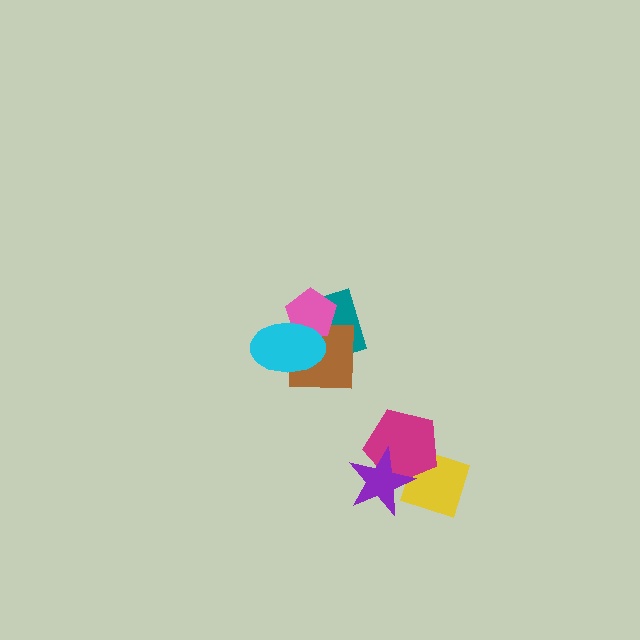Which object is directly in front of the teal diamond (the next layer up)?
The brown square is directly in front of the teal diamond.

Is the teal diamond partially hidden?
Yes, it is partially covered by another shape.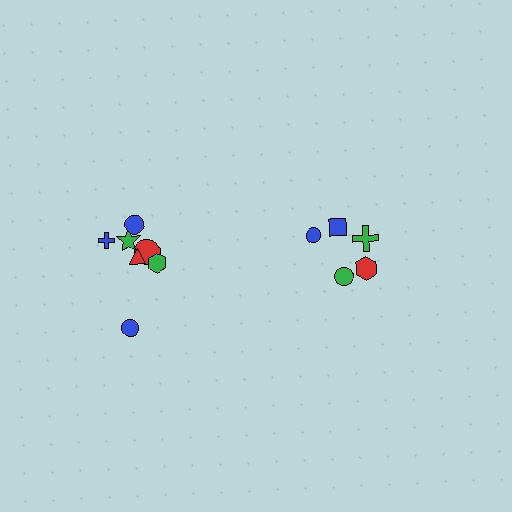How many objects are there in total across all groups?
There are 12 objects.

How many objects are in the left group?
There are 7 objects.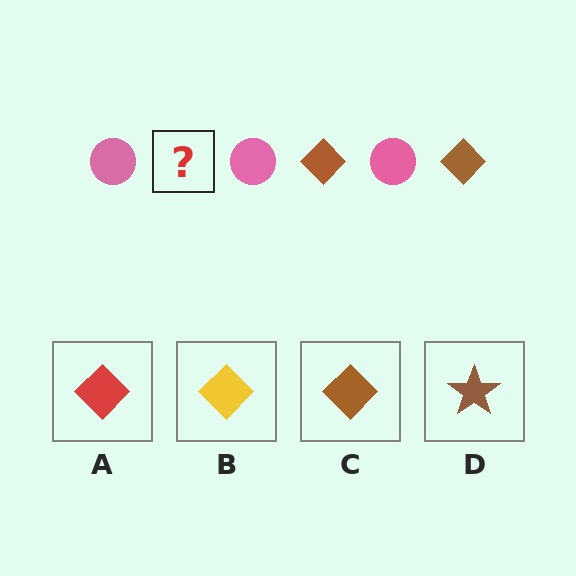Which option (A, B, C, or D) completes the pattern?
C.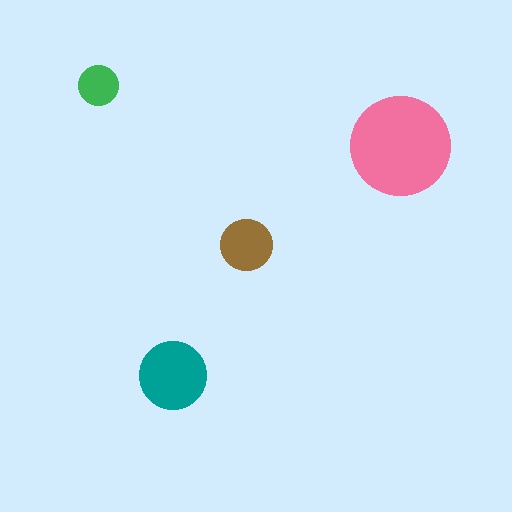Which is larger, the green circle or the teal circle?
The teal one.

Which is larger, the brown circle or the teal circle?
The teal one.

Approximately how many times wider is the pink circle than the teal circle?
About 1.5 times wider.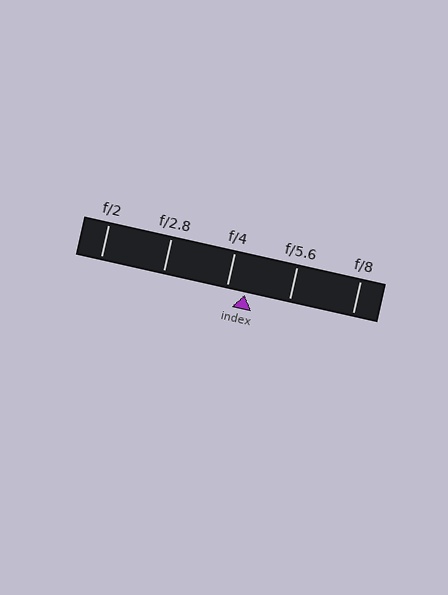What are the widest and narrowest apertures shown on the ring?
The widest aperture shown is f/2 and the narrowest is f/8.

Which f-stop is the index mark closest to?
The index mark is closest to f/4.